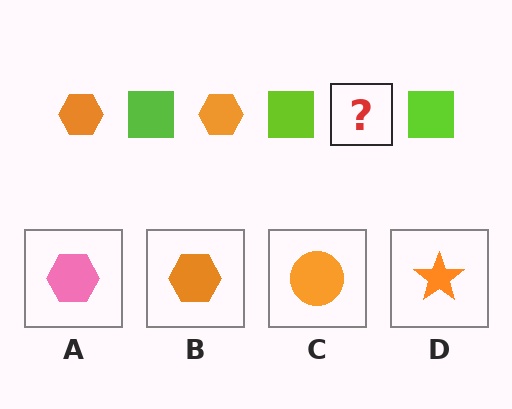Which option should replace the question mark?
Option B.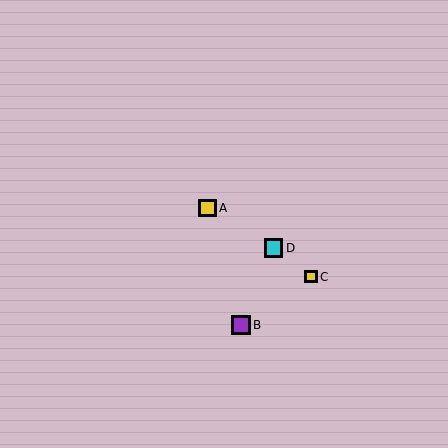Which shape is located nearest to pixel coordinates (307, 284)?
The yellow square (labeled C) at (311, 277) is nearest to that location.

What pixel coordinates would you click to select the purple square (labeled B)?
Click at (241, 325) to select the purple square B.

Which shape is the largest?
The purple square (labeled B) is the largest.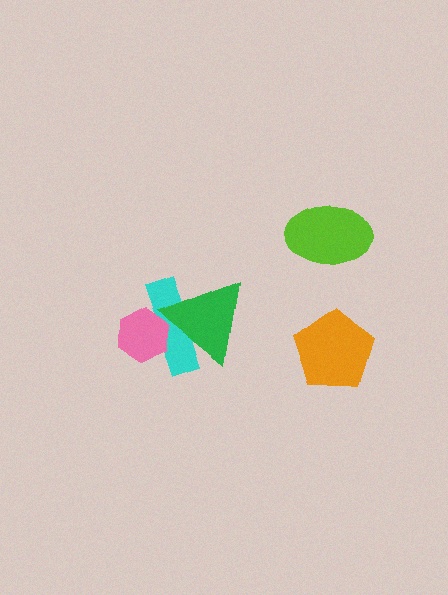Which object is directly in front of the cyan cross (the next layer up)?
The green triangle is directly in front of the cyan cross.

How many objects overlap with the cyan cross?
2 objects overlap with the cyan cross.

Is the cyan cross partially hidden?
Yes, it is partially covered by another shape.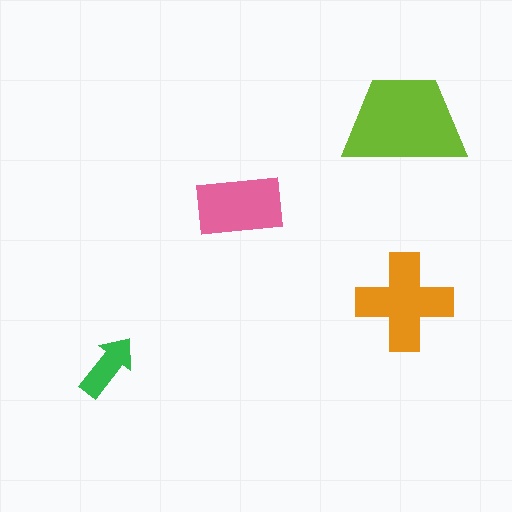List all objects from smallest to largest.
The green arrow, the pink rectangle, the orange cross, the lime trapezoid.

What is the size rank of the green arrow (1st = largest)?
4th.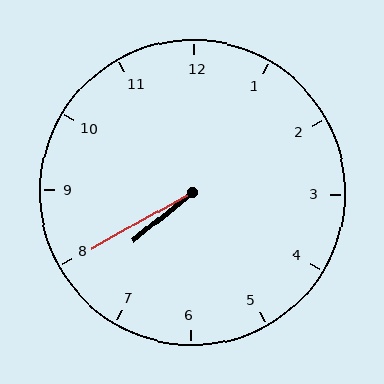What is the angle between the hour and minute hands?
Approximately 10 degrees.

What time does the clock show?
7:40.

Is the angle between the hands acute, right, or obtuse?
It is acute.